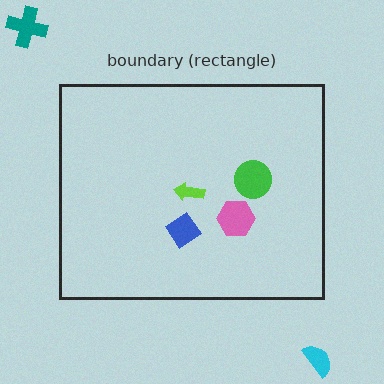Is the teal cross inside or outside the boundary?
Outside.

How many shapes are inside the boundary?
4 inside, 2 outside.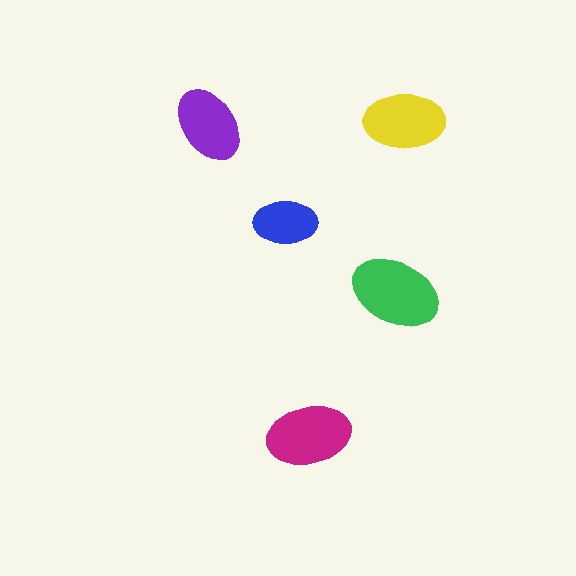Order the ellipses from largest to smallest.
the green one, the magenta one, the yellow one, the purple one, the blue one.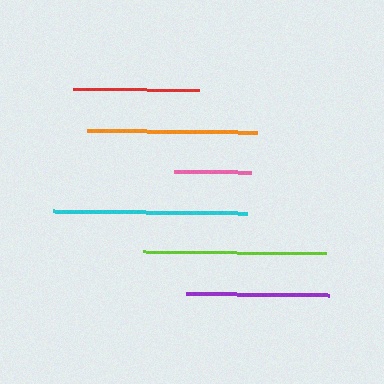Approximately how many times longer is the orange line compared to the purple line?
The orange line is approximately 1.2 times the length of the purple line.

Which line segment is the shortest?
The pink line is the shortest at approximately 76 pixels.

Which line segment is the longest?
The cyan line is the longest at approximately 194 pixels.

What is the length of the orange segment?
The orange segment is approximately 170 pixels long.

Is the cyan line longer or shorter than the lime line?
The cyan line is longer than the lime line.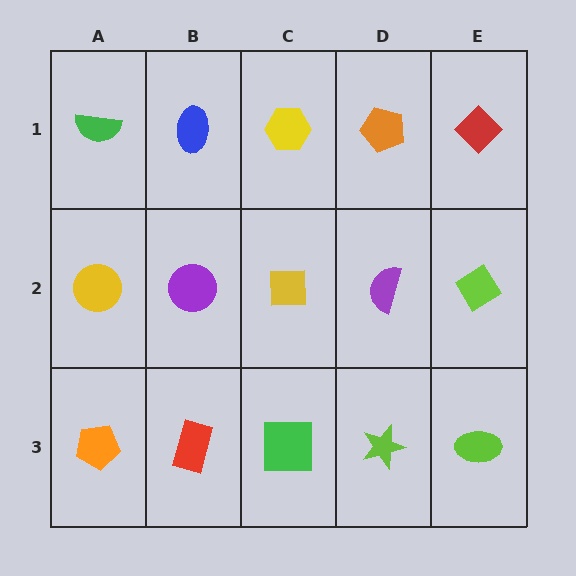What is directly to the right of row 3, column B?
A green square.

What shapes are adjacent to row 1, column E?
A lime diamond (row 2, column E), an orange pentagon (row 1, column D).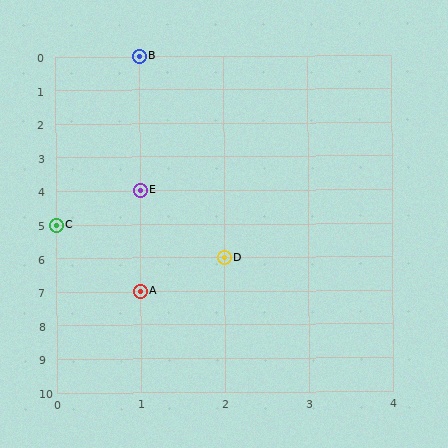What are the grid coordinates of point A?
Point A is at grid coordinates (1, 7).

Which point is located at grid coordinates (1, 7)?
Point A is at (1, 7).